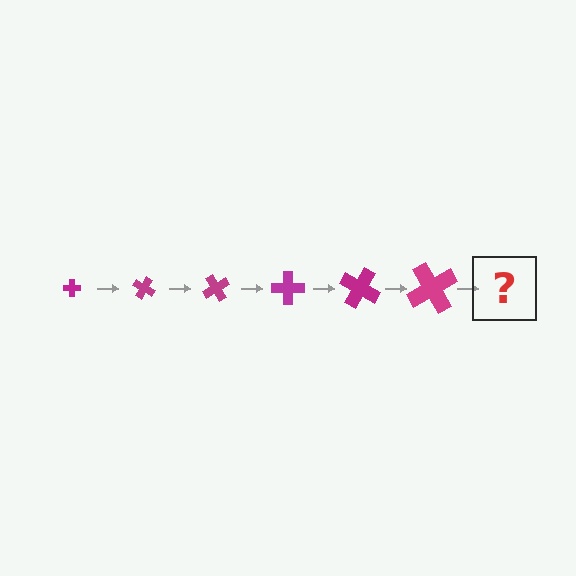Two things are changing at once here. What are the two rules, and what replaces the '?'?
The two rules are that the cross grows larger each step and it rotates 30 degrees each step. The '?' should be a cross, larger than the previous one and rotated 180 degrees from the start.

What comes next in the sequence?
The next element should be a cross, larger than the previous one and rotated 180 degrees from the start.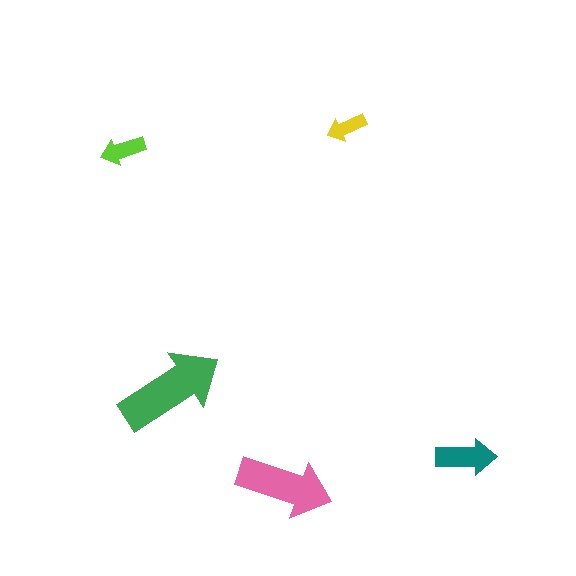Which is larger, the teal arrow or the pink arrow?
The pink one.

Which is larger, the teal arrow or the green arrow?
The green one.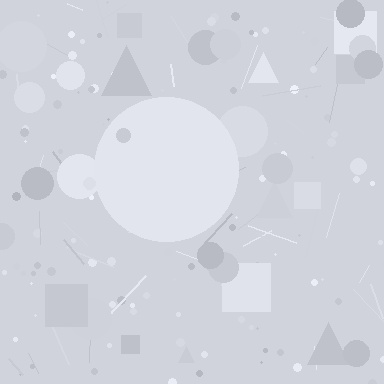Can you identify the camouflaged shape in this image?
The camouflaged shape is a circle.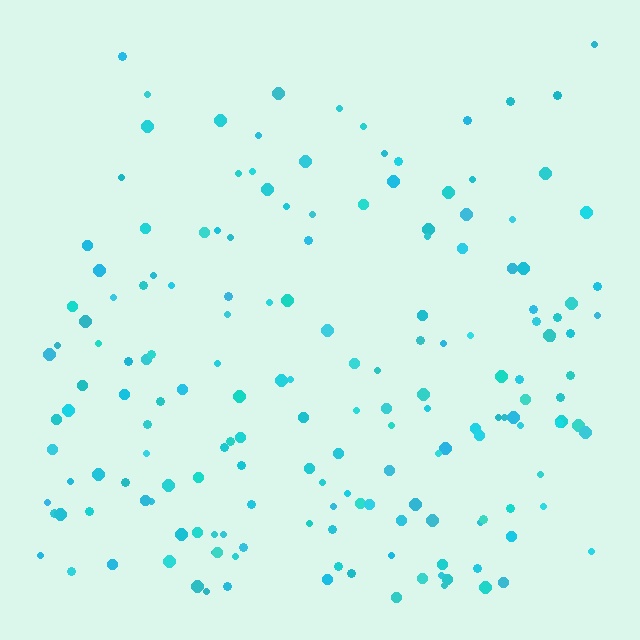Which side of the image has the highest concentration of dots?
The bottom.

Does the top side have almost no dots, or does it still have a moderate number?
Still a moderate number, just noticeably fewer than the bottom.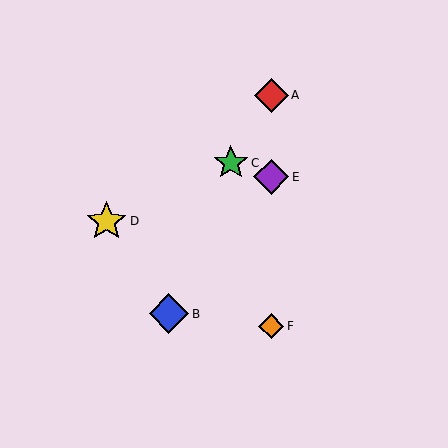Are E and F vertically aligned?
Yes, both are at x≈271.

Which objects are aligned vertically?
Objects A, E, F are aligned vertically.